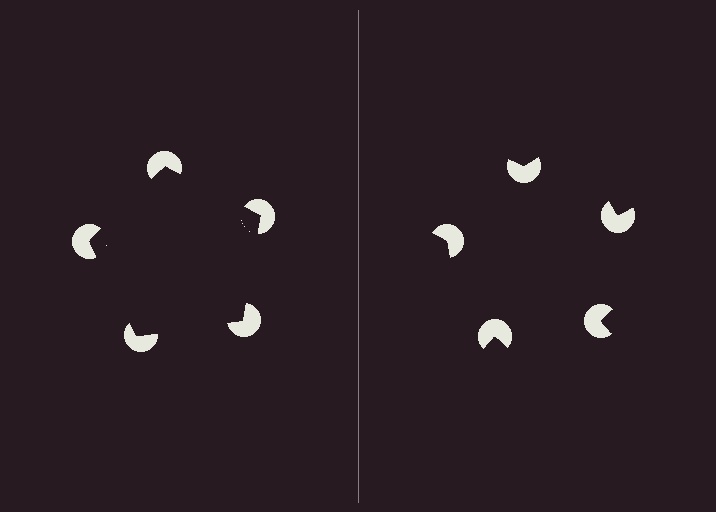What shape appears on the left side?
An illusory pentagon.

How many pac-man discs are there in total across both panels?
10 — 5 on each side.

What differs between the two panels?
The pac-man discs are positioned identically on both sides; only the wedge orientations differ. On the left they align to a pentagon; on the right they are misaligned.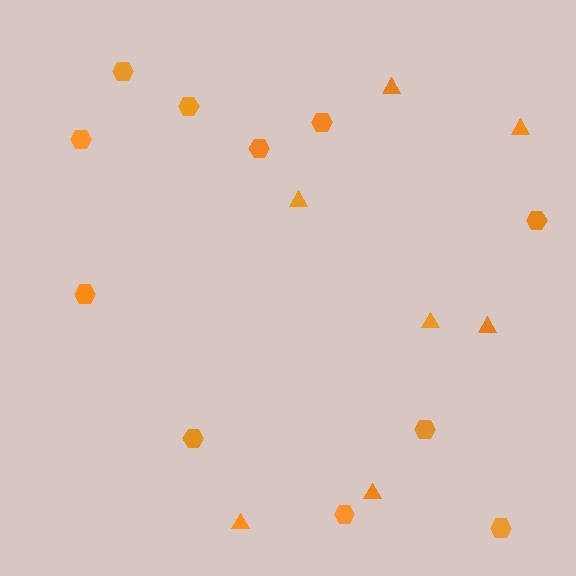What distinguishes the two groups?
There are 2 groups: one group of hexagons (11) and one group of triangles (7).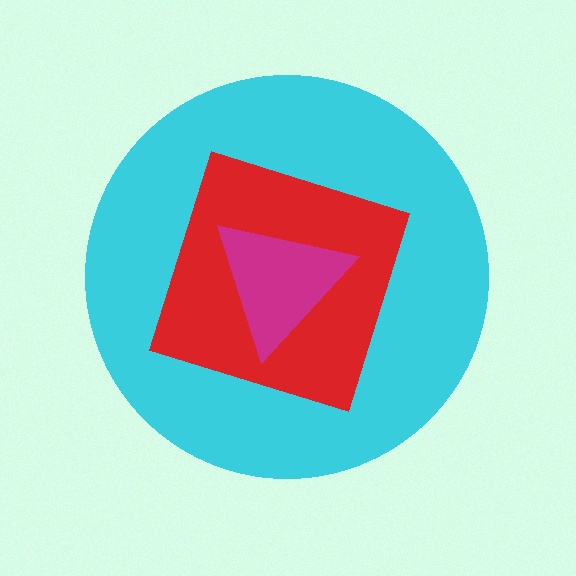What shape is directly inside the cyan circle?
The red square.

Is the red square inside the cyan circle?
Yes.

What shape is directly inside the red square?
The magenta triangle.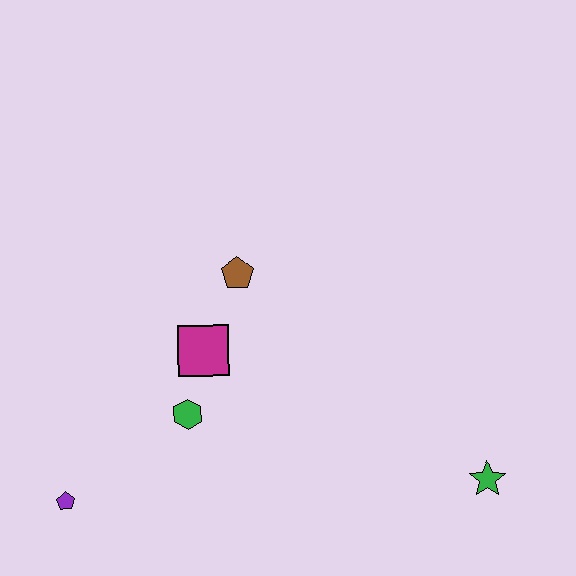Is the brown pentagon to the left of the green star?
Yes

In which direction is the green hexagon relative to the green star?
The green hexagon is to the left of the green star.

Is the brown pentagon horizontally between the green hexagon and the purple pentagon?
No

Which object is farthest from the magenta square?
The green star is farthest from the magenta square.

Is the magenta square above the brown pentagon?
No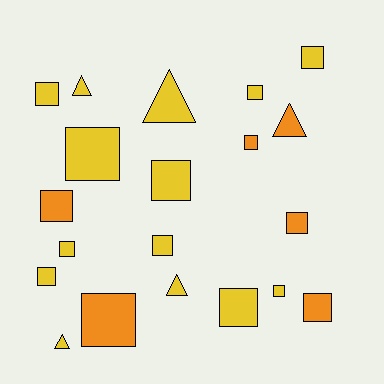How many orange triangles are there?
There is 1 orange triangle.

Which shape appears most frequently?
Square, with 15 objects.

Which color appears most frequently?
Yellow, with 14 objects.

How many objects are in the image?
There are 20 objects.